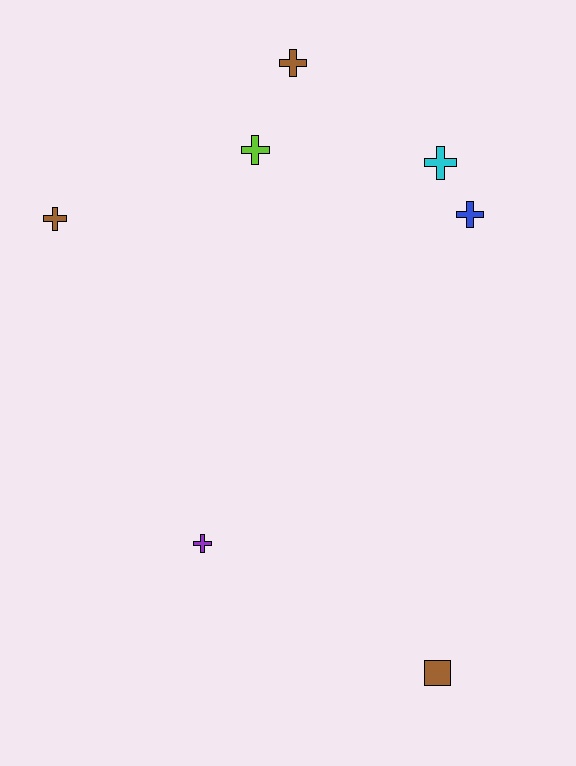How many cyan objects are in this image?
There is 1 cyan object.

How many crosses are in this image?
There are 6 crosses.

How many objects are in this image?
There are 7 objects.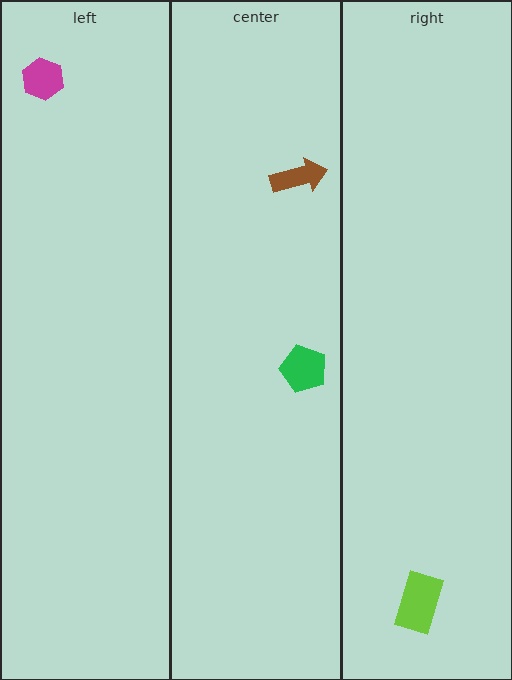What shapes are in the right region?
The lime rectangle.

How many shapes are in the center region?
2.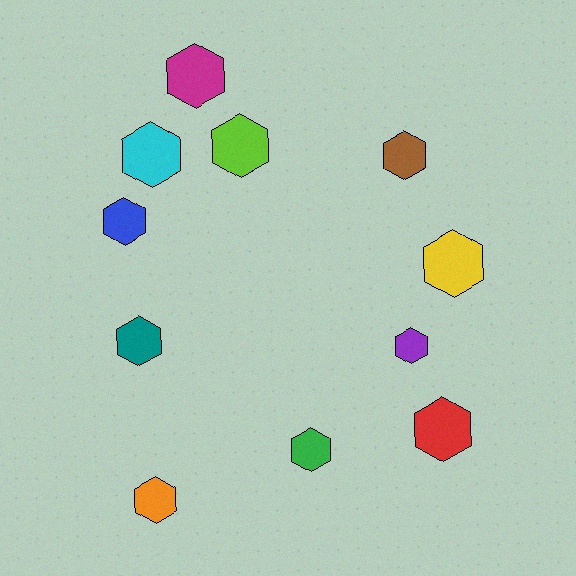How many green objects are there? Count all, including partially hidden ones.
There is 1 green object.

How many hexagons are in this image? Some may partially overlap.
There are 11 hexagons.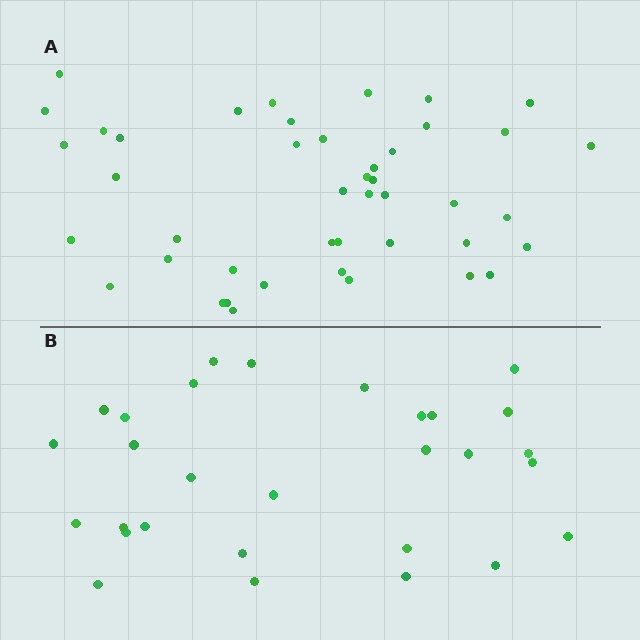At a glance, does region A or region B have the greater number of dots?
Region A (the top region) has more dots.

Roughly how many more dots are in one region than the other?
Region A has approximately 15 more dots than region B.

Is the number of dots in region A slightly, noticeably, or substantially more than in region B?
Region A has substantially more. The ratio is roughly 1.5 to 1.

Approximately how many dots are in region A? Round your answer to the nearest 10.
About 40 dots. (The exact count is 44, which rounds to 40.)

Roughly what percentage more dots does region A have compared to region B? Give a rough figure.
About 50% more.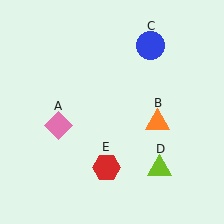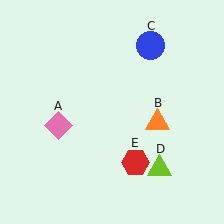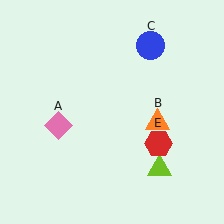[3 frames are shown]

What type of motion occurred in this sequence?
The red hexagon (object E) rotated counterclockwise around the center of the scene.